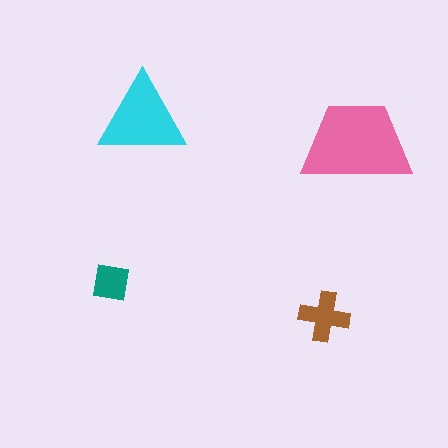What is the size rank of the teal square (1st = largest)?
4th.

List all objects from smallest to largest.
The teal square, the brown cross, the cyan triangle, the pink trapezoid.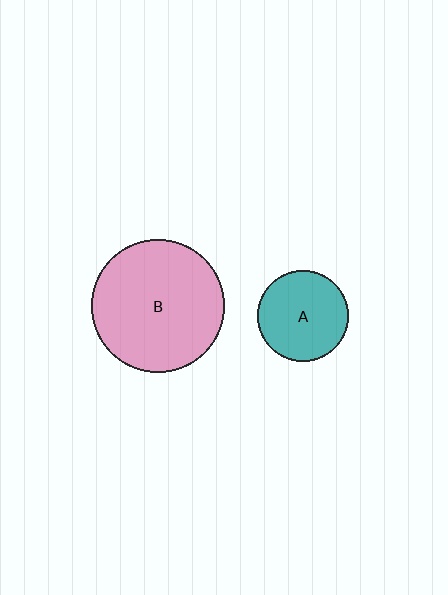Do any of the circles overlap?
No, none of the circles overlap.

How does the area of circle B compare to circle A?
Approximately 2.1 times.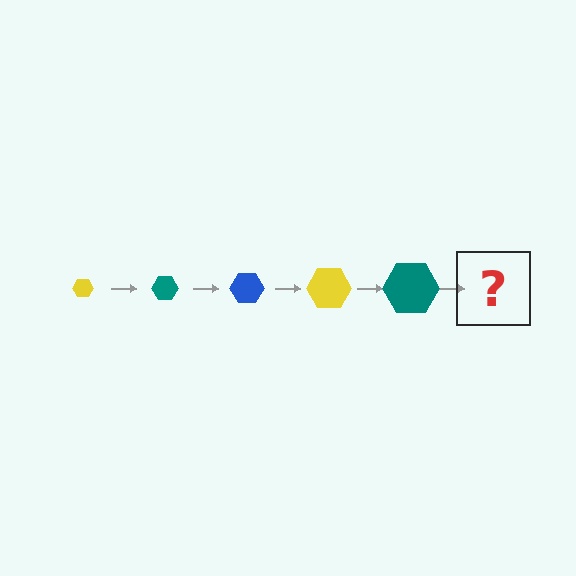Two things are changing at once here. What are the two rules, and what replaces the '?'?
The two rules are that the hexagon grows larger each step and the color cycles through yellow, teal, and blue. The '?' should be a blue hexagon, larger than the previous one.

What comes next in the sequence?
The next element should be a blue hexagon, larger than the previous one.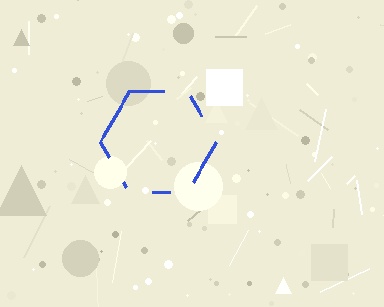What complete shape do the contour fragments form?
The contour fragments form a hexagon.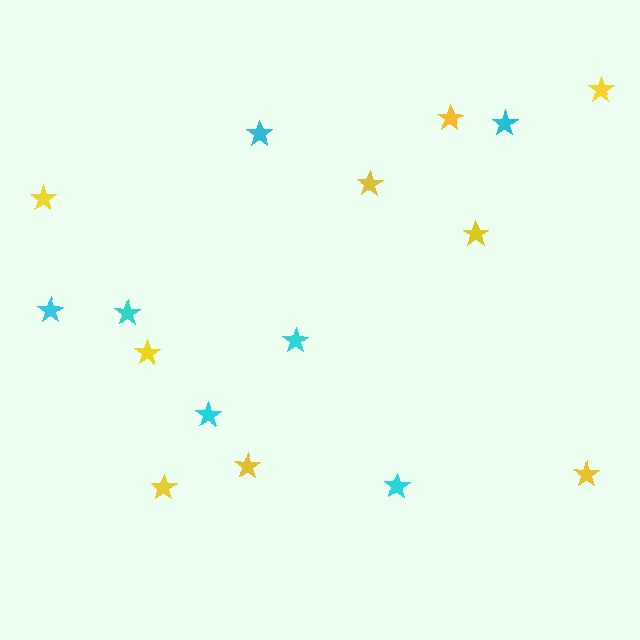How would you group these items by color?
There are 2 groups: one group of cyan stars (7) and one group of yellow stars (9).